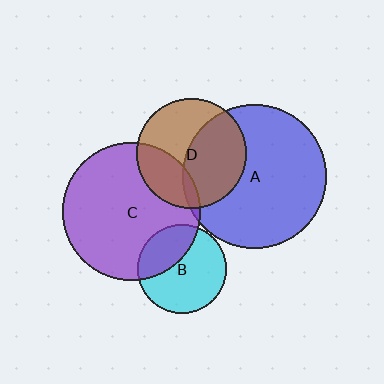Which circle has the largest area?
Circle A (blue).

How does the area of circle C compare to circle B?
Approximately 2.4 times.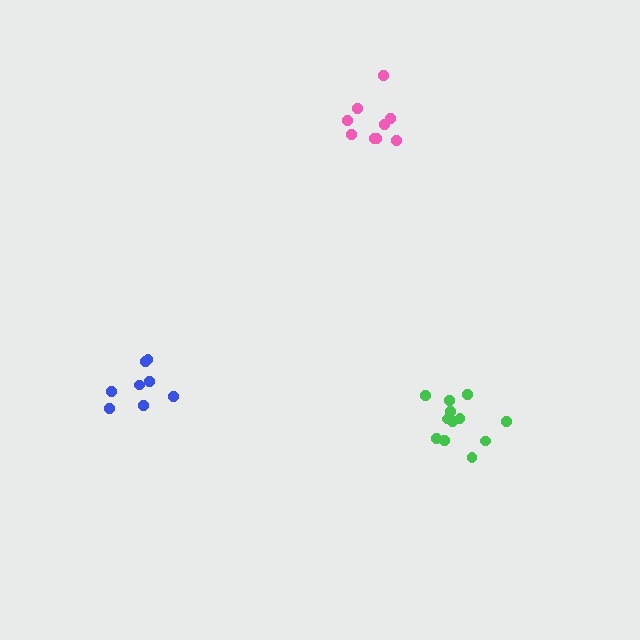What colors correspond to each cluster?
The clusters are colored: pink, blue, green.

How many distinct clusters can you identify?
There are 3 distinct clusters.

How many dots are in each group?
Group 1: 9 dots, Group 2: 8 dots, Group 3: 13 dots (30 total).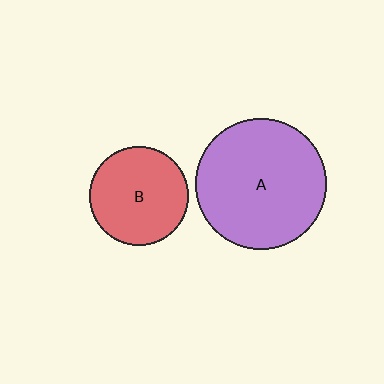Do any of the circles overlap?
No, none of the circles overlap.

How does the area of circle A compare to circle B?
Approximately 1.8 times.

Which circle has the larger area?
Circle A (purple).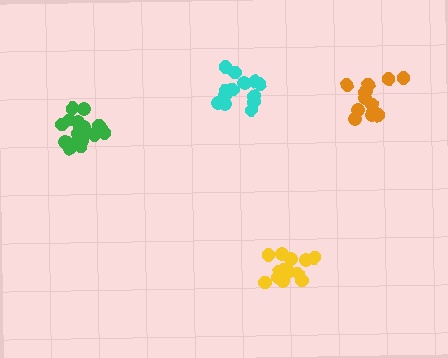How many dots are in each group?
Group 1: 13 dots, Group 2: 16 dots, Group 3: 19 dots, Group 4: 13 dots (61 total).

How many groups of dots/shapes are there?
There are 4 groups.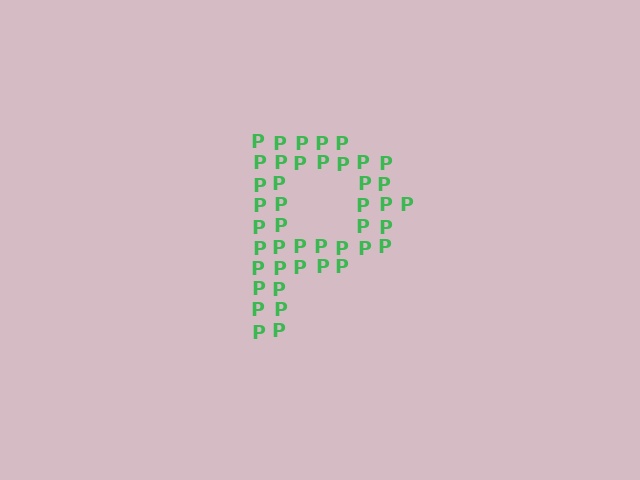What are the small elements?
The small elements are letter P's.